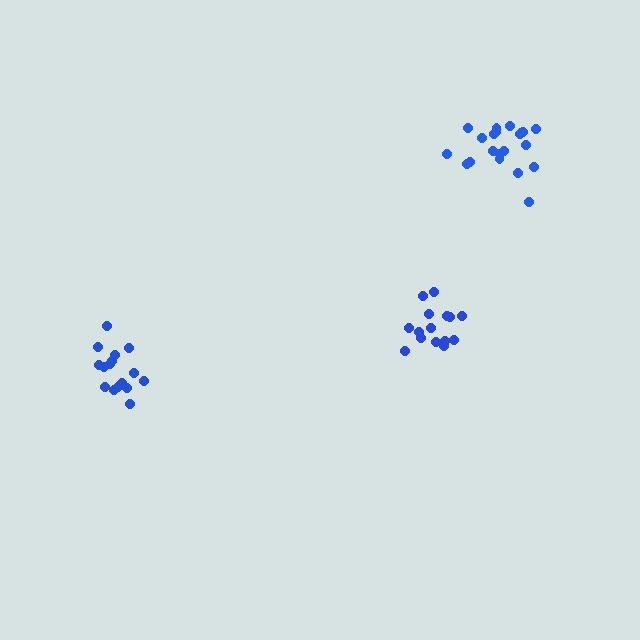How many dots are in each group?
Group 1: 15 dots, Group 2: 16 dots, Group 3: 21 dots (52 total).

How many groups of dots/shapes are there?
There are 3 groups.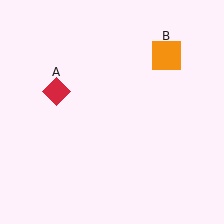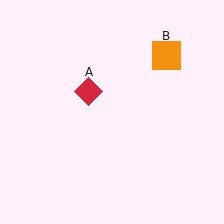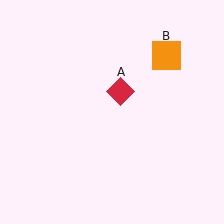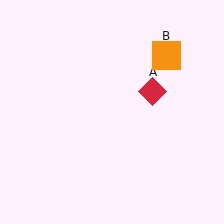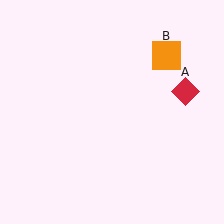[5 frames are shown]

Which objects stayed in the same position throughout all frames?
Orange square (object B) remained stationary.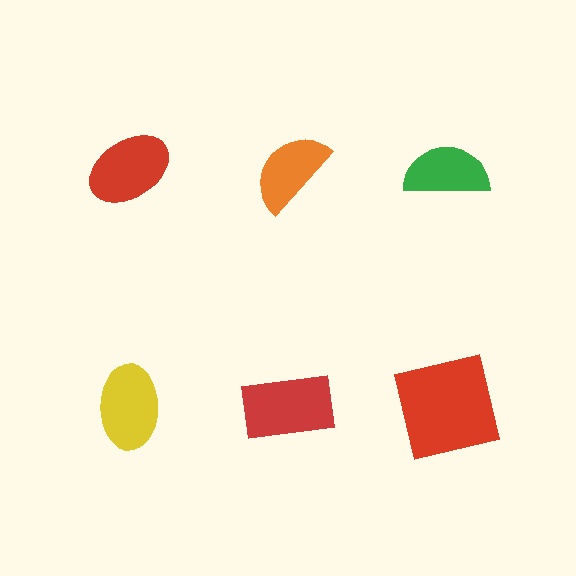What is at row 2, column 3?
A red square.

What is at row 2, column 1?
A yellow ellipse.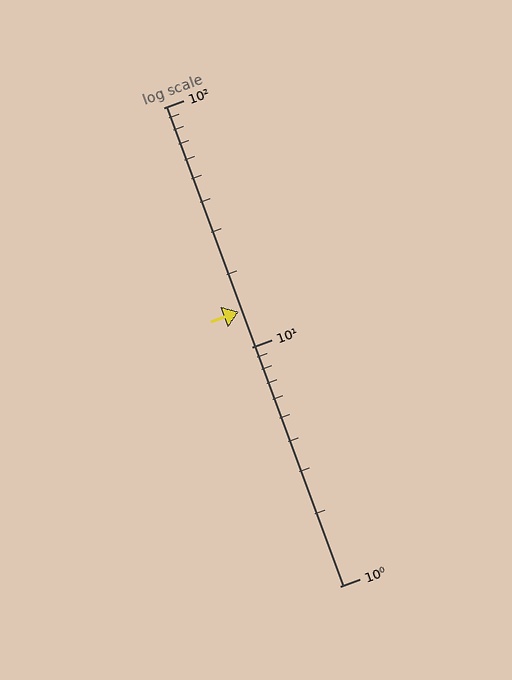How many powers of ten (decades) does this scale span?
The scale spans 2 decades, from 1 to 100.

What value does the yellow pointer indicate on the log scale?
The pointer indicates approximately 14.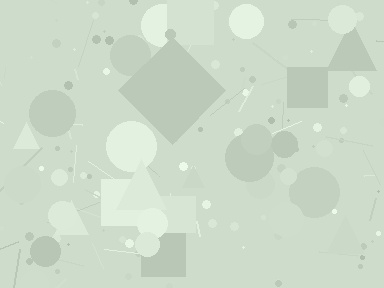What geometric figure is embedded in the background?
A diamond is embedded in the background.